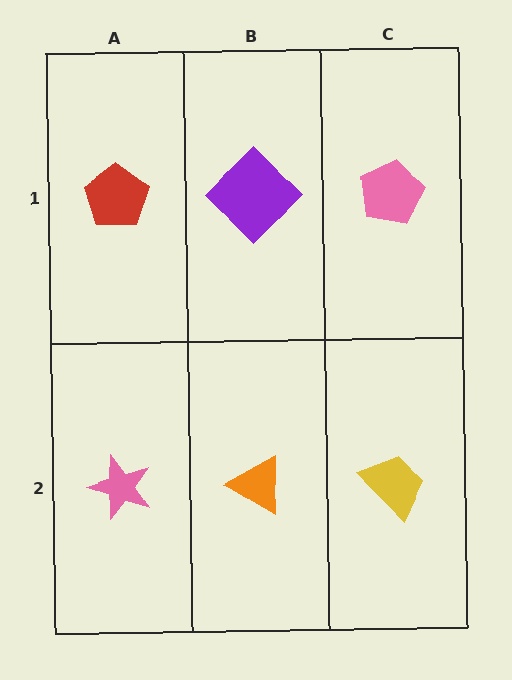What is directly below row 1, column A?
A pink star.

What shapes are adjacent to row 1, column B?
An orange triangle (row 2, column B), a red pentagon (row 1, column A), a pink pentagon (row 1, column C).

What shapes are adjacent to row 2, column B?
A purple diamond (row 1, column B), a pink star (row 2, column A), a yellow trapezoid (row 2, column C).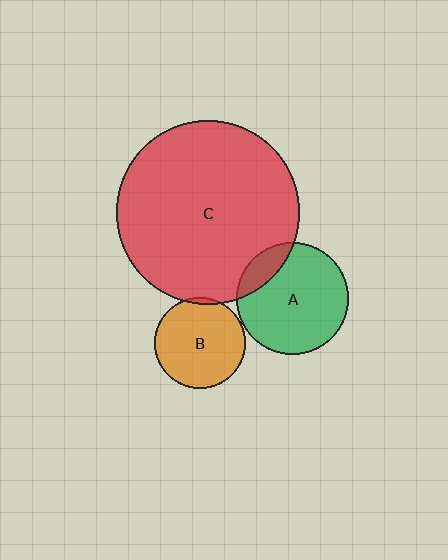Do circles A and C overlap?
Yes.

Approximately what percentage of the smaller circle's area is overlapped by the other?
Approximately 15%.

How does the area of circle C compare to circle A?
Approximately 2.7 times.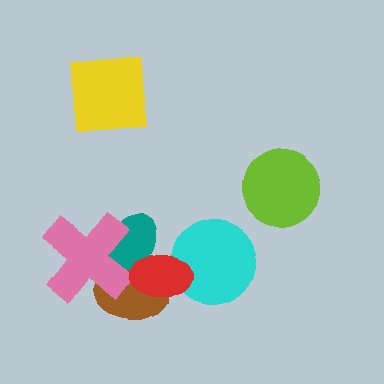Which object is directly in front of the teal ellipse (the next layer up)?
The brown ellipse is directly in front of the teal ellipse.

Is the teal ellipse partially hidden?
Yes, it is partially covered by another shape.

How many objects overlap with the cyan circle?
1 object overlaps with the cyan circle.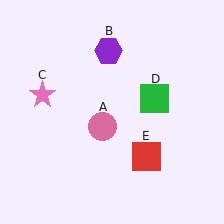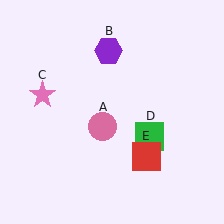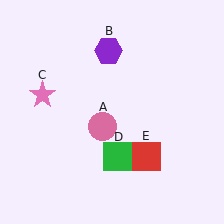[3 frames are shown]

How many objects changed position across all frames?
1 object changed position: green square (object D).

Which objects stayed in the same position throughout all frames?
Pink circle (object A) and purple hexagon (object B) and pink star (object C) and red square (object E) remained stationary.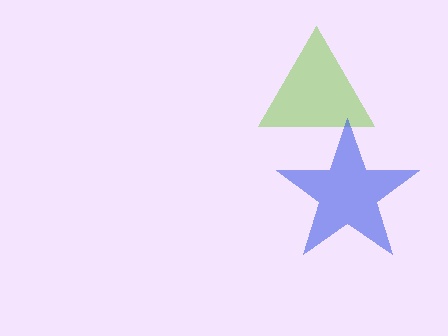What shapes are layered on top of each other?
The layered shapes are: a lime triangle, a blue star.